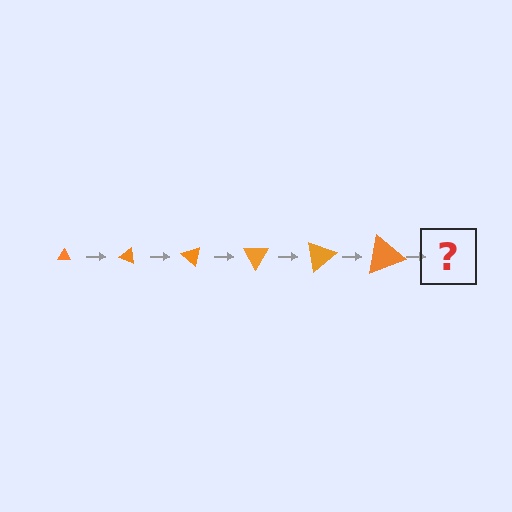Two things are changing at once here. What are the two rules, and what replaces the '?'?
The two rules are that the triangle grows larger each step and it rotates 20 degrees each step. The '?' should be a triangle, larger than the previous one and rotated 120 degrees from the start.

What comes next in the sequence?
The next element should be a triangle, larger than the previous one and rotated 120 degrees from the start.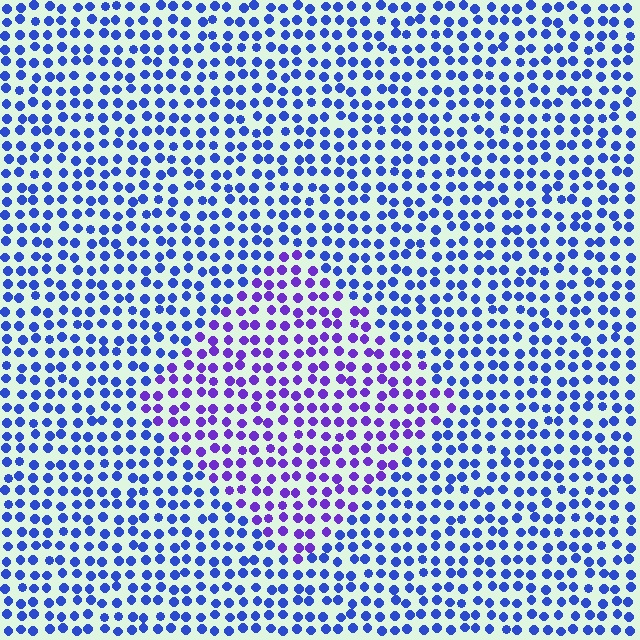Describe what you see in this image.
The image is filled with small blue elements in a uniform arrangement. A diamond-shaped region is visible where the elements are tinted to a slightly different hue, forming a subtle color boundary.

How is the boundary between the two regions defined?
The boundary is defined purely by a slight shift in hue (about 37 degrees). Spacing, size, and orientation are identical on both sides.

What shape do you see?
I see a diamond.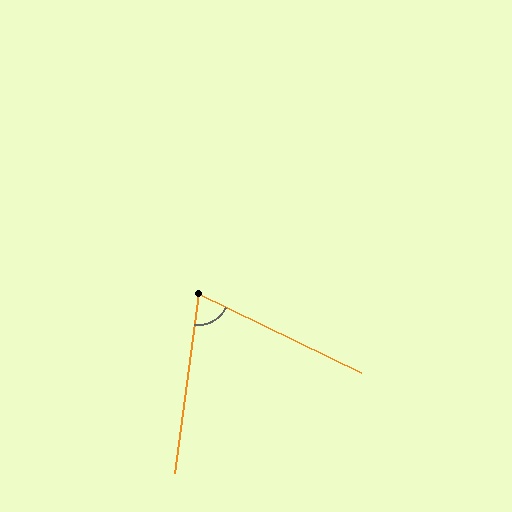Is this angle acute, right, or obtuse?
It is acute.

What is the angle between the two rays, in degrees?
Approximately 72 degrees.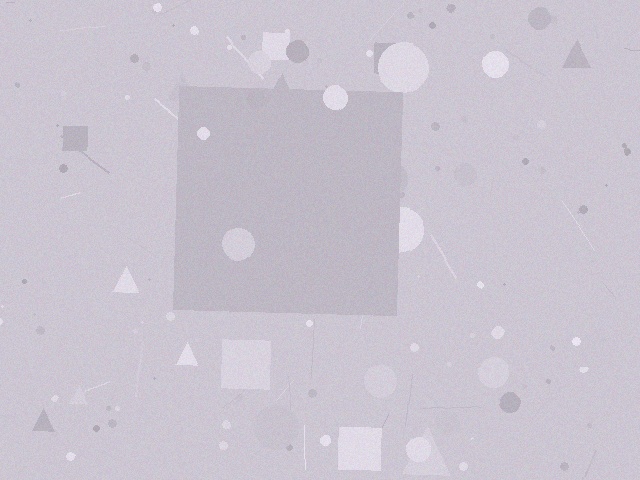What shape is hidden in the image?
A square is hidden in the image.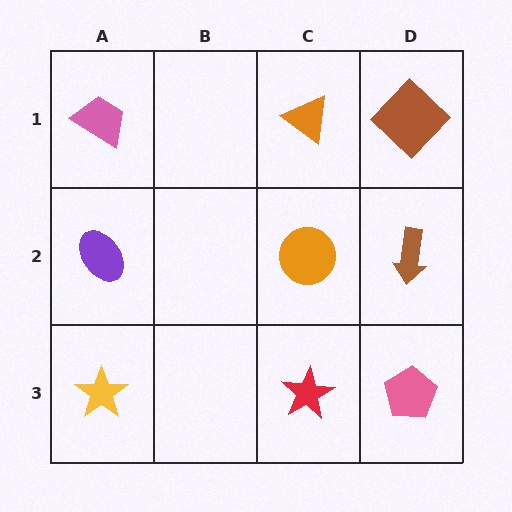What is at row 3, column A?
A yellow star.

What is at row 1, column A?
A pink trapezoid.